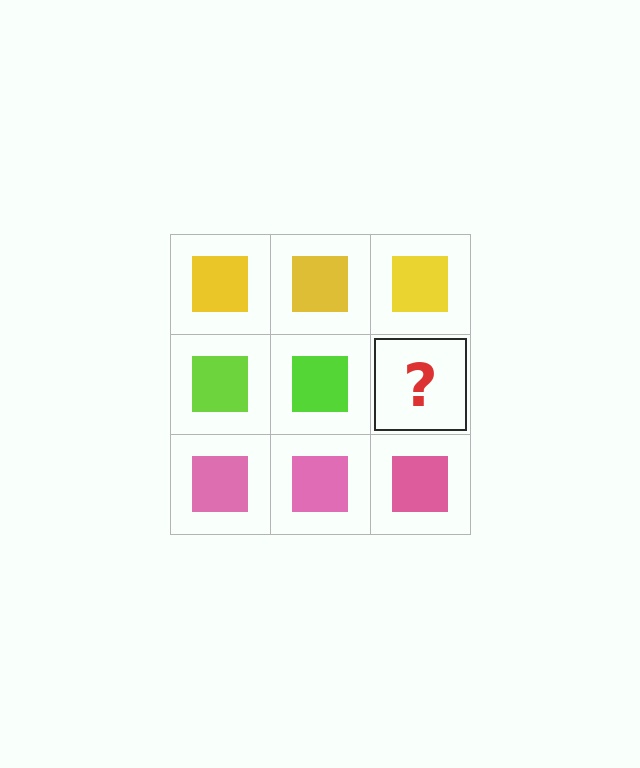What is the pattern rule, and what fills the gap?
The rule is that each row has a consistent color. The gap should be filled with a lime square.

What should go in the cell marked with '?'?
The missing cell should contain a lime square.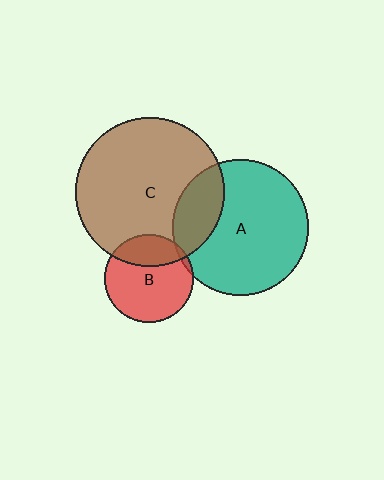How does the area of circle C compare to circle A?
Approximately 1.2 times.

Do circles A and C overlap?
Yes.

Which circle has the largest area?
Circle C (brown).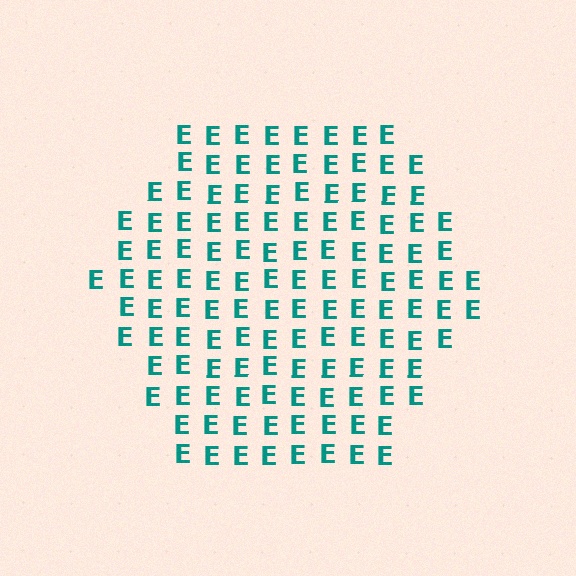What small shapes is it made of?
It is made of small letter E's.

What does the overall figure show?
The overall figure shows a hexagon.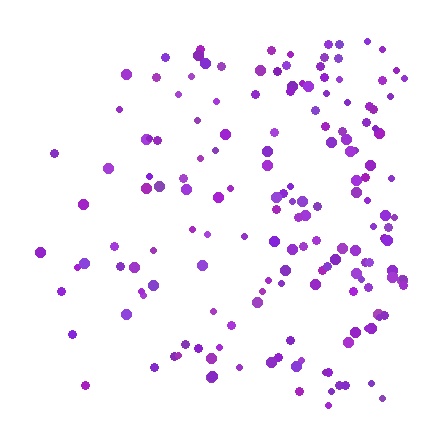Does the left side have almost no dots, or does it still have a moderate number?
Still a moderate number, just noticeably fewer than the right.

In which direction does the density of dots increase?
From left to right, with the right side densest.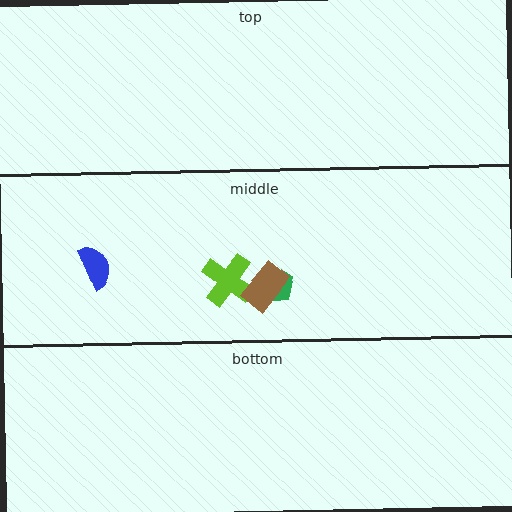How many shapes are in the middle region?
4.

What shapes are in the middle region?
The green pentagon, the lime cross, the brown rectangle, the blue semicircle.